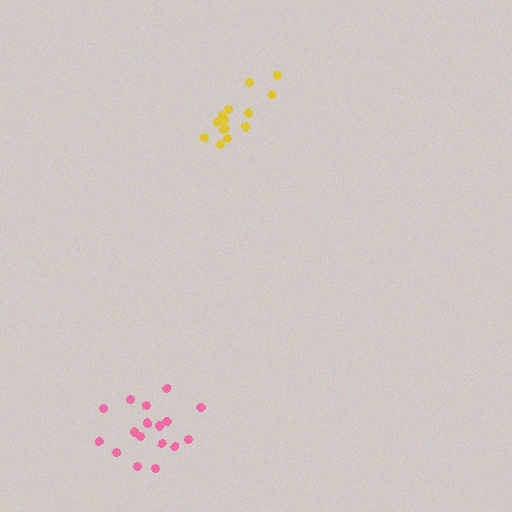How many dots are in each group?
Group 1: 18 dots, Group 2: 15 dots (33 total).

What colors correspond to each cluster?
The clusters are colored: pink, yellow.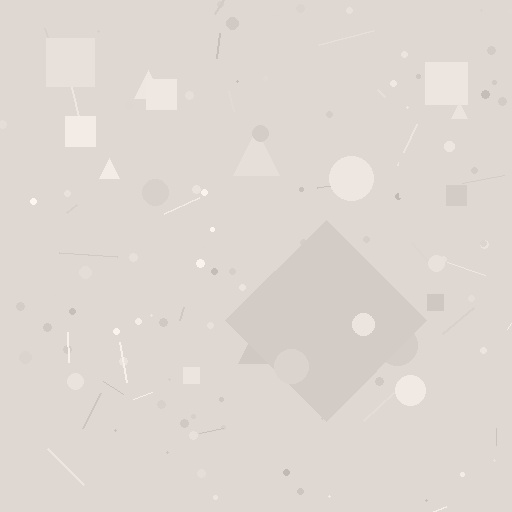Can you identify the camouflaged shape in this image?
The camouflaged shape is a diamond.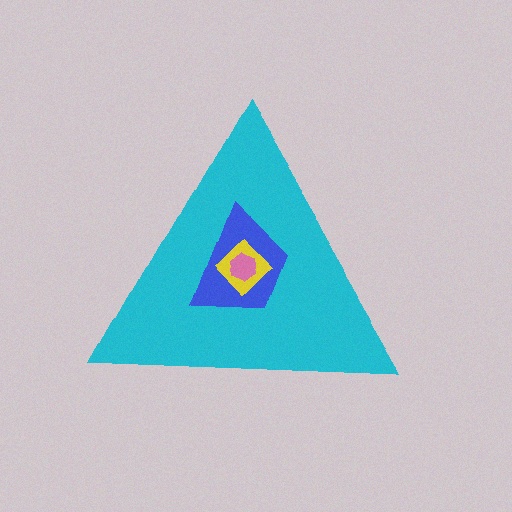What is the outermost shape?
The cyan triangle.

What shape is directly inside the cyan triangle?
The blue trapezoid.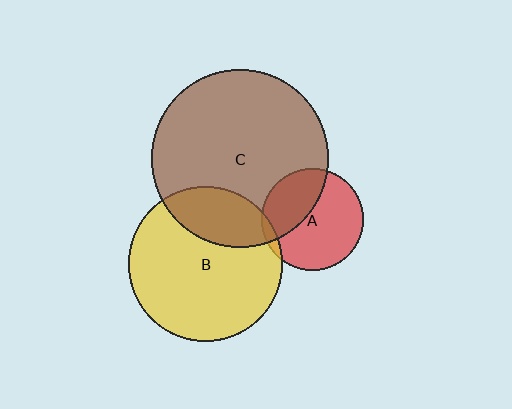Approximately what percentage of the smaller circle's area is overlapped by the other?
Approximately 5%.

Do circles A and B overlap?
Yes.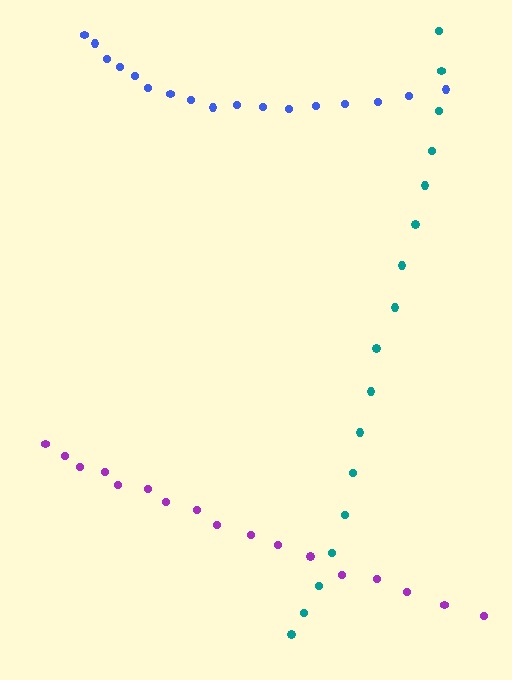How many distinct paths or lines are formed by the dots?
There are 3 distinct paths.